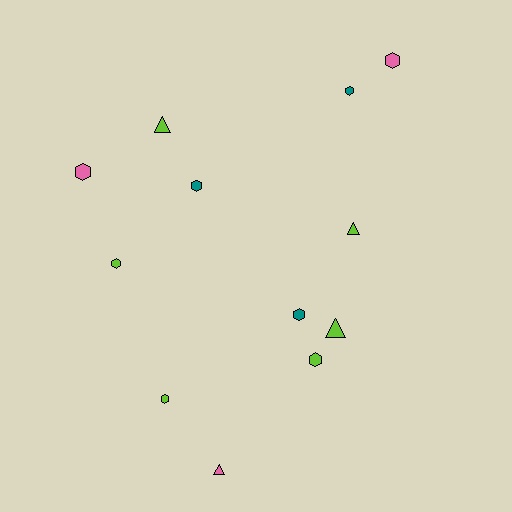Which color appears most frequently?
Lime, with 6 objects.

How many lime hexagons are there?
There are 3 lime hexagons.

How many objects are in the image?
There are 12 objects.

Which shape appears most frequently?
Hexagon, with 8 objects.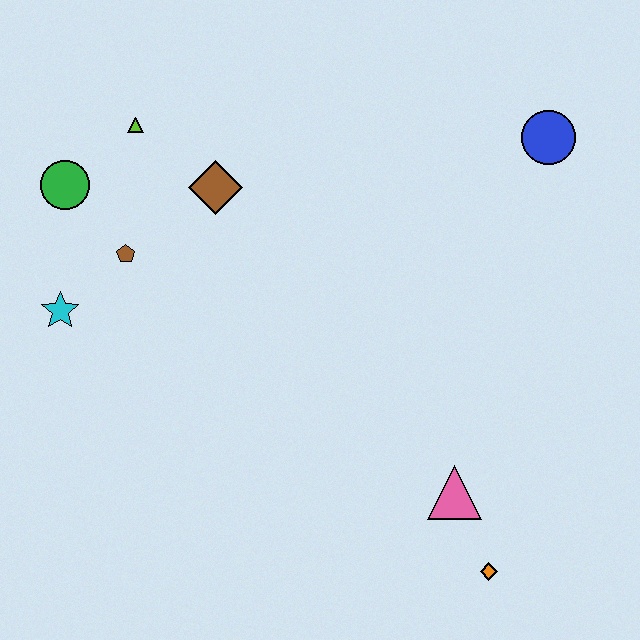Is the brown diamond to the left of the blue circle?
Yes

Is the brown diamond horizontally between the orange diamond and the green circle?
Yes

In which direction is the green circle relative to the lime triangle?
The green circle is to the left of the lime triangle.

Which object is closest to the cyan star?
The brown pentagon is closest to the cyan star.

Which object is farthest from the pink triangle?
The green circle is farthest from the pink triangle.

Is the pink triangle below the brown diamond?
Yes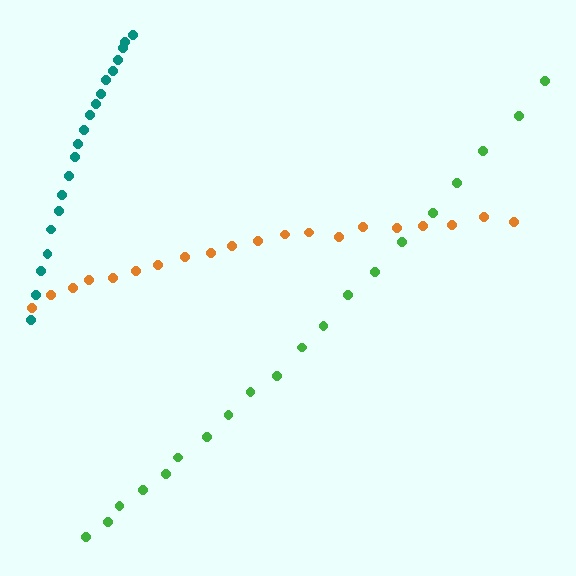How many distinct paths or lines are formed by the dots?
There are 3 distinct paths.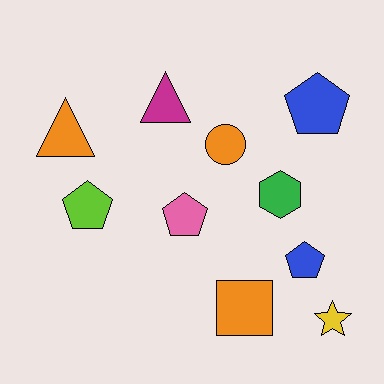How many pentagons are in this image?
There are 4 pentagons.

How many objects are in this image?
There are 10 objects.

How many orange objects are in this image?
There are 3 orange objects.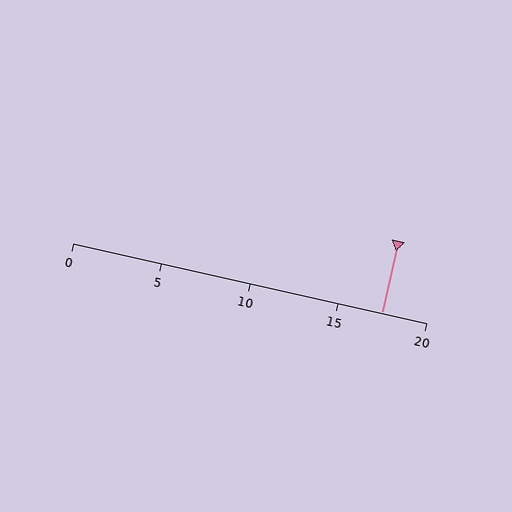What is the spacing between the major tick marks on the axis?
The major ticks are spaced 5 apart.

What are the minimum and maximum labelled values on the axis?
The axis runs from 0 to 20.